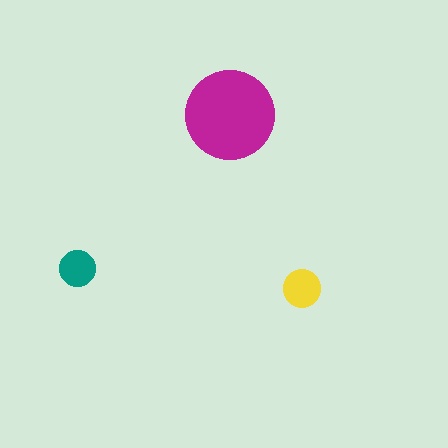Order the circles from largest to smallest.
the magenta one, the yellow one, the teal one.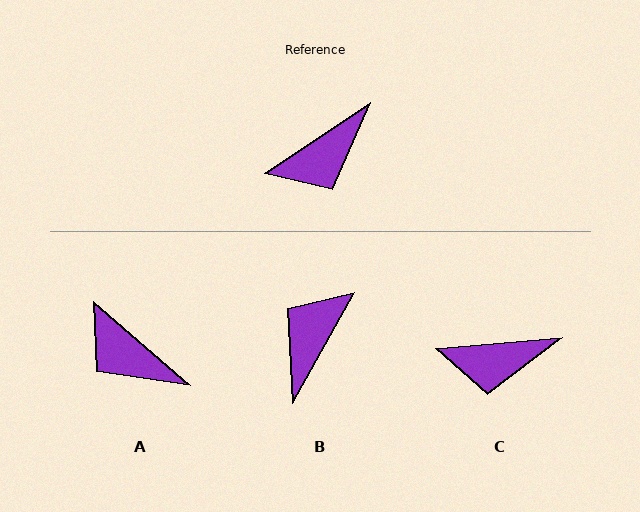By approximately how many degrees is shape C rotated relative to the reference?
Approximately 29 degrees clockwise.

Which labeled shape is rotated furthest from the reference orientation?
B, about 154 degrees away.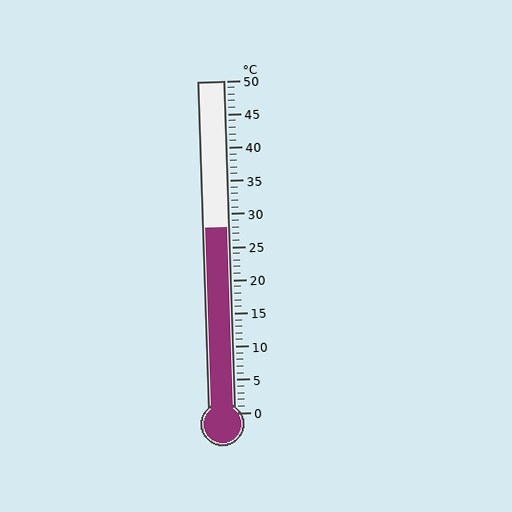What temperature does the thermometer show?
The thermometer shows approximately 28°C.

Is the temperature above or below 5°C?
The temperature is above 5°C.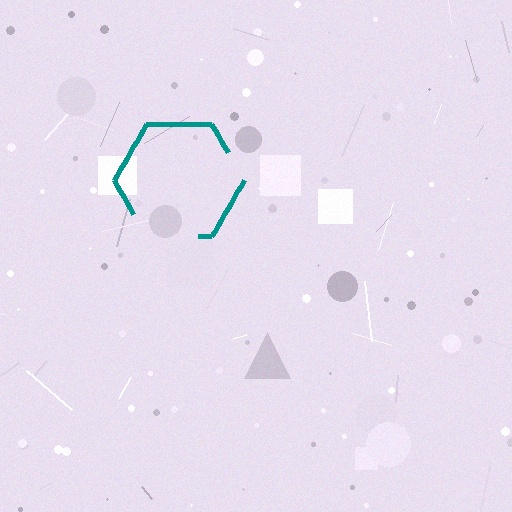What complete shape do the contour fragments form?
The contour fragments form a hexagon.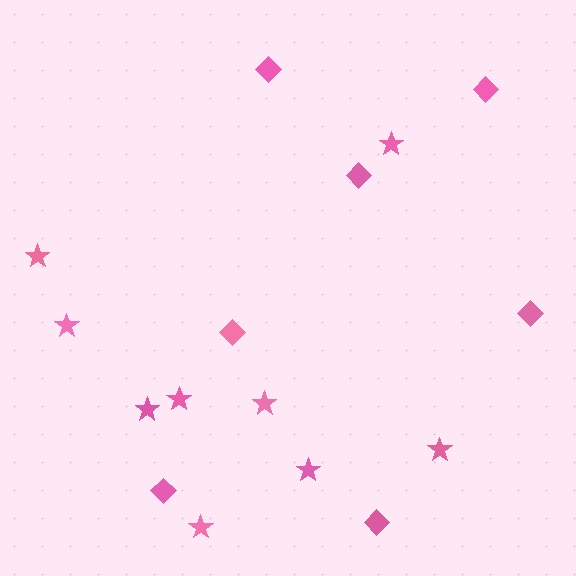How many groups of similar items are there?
There are 2 groups: one group of stars (9) and one group of diamonds (7).